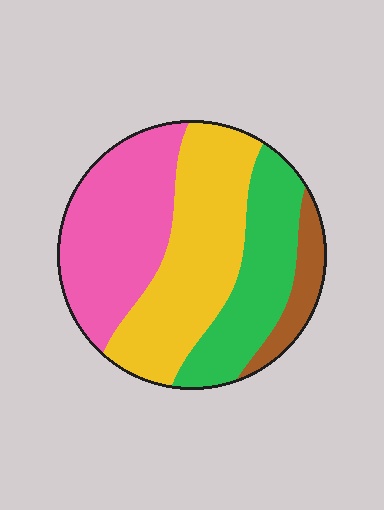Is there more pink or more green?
Pink.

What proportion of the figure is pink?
Pink takes up between a quarter and a half of the figure.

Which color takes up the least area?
Brown, at roughly 10%.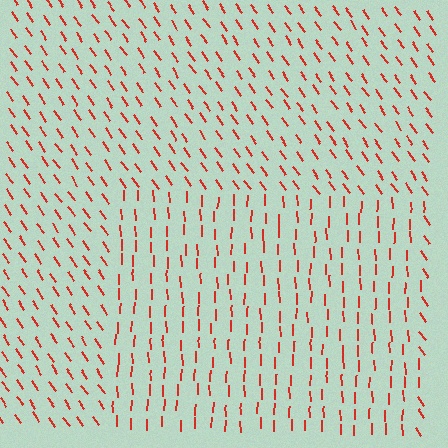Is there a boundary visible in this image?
Yes, there is a texture boundary formed by a change in line orientation.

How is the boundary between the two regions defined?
The boundary is defined purely by a change in line orientation (approximately 35 degrees difference). All lines are the same color and thickness.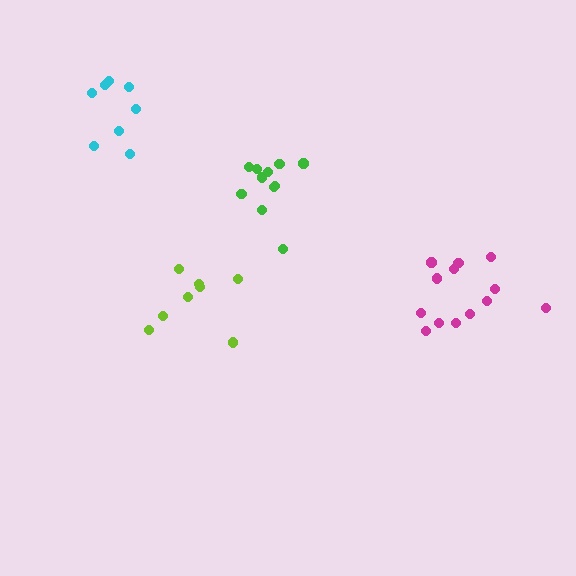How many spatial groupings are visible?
There are 4 spatial groupings.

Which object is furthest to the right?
The magenta cluster is rightmost.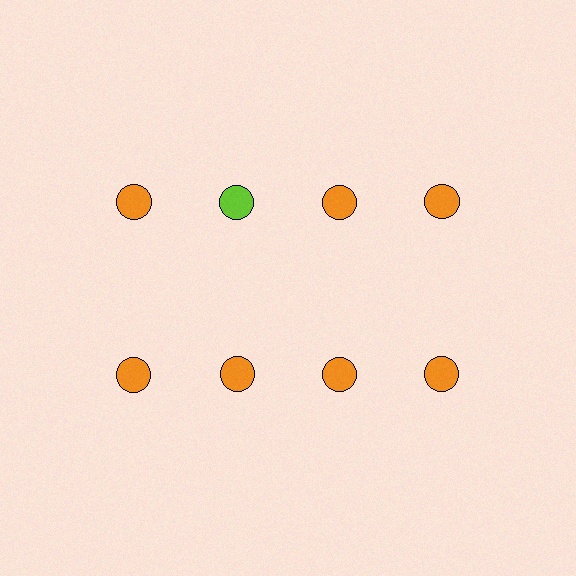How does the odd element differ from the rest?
It has a different color: lime instead of orange.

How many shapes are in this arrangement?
There are 8 shapes arranged in a grid pattern.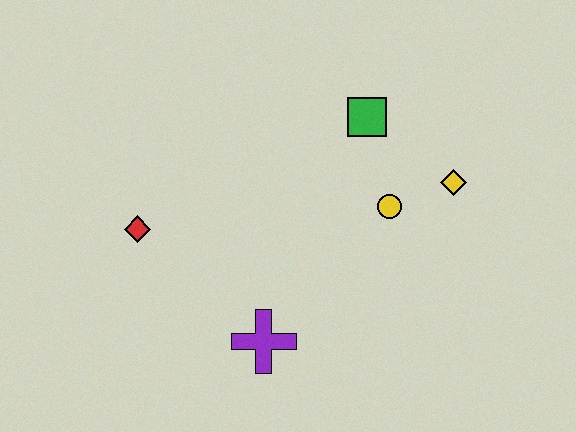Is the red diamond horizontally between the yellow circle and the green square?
No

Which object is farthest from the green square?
The red diamond is farthest from the green square.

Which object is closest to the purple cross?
The red diamond is closest to the purple cross.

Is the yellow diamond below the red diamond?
No